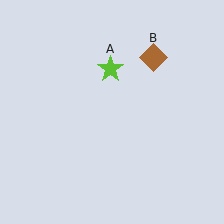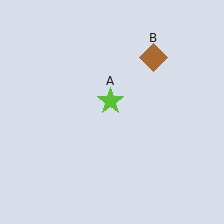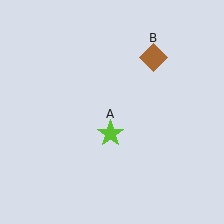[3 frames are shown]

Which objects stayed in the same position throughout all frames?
Brown diamond (object B) remained stationary.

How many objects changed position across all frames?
1 object changed position: lime star (object A).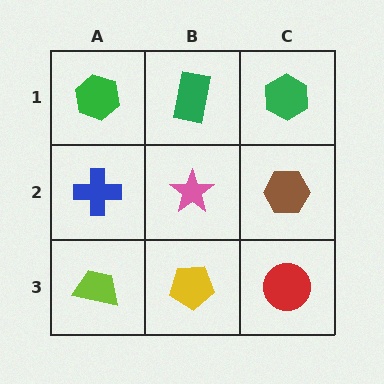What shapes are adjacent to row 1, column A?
A blue cross (row 2, column A), a green rectangle (row 1, column B).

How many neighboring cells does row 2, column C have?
3.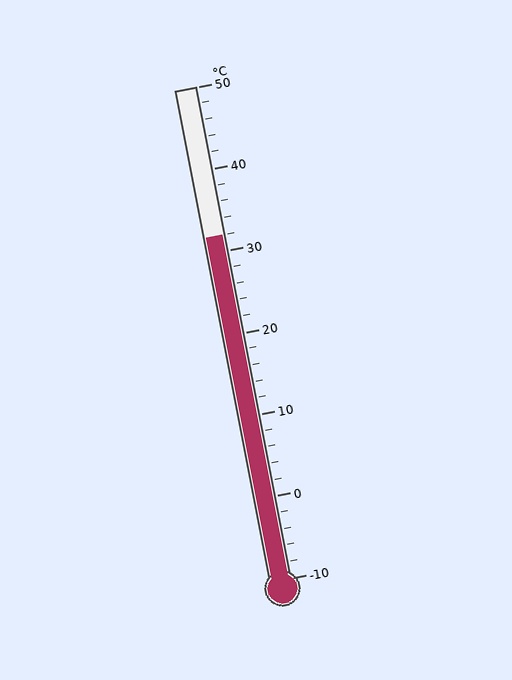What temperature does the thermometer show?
The thermometer shows approximately 32°C.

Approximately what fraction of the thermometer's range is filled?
The thermometer is filled to approximately 70% of its range.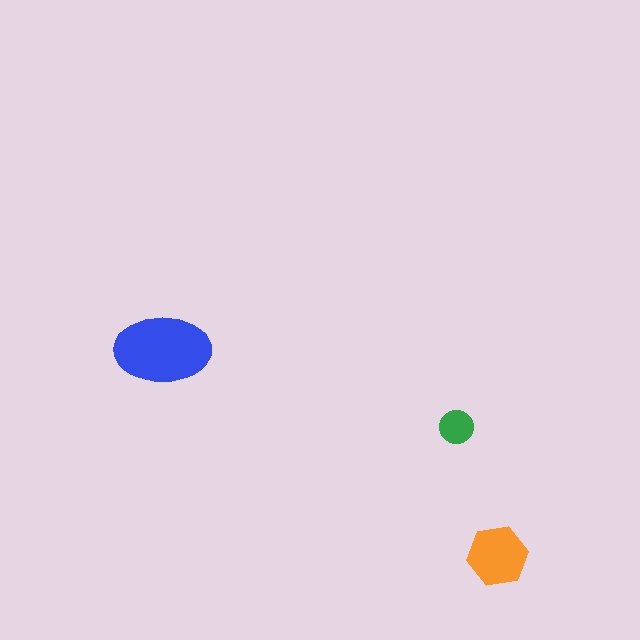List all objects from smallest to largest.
The green circle, the orange hexagon, the blue ellipse.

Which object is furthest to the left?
The blue ellipse is leftmost.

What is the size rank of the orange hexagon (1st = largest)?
2nd.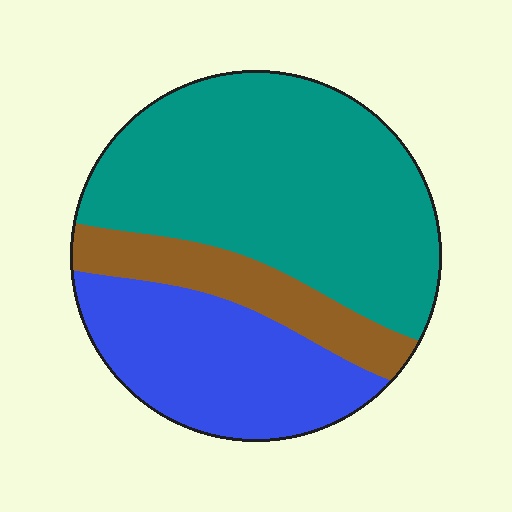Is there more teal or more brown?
Teal.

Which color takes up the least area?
Brown, at roughly 15%.